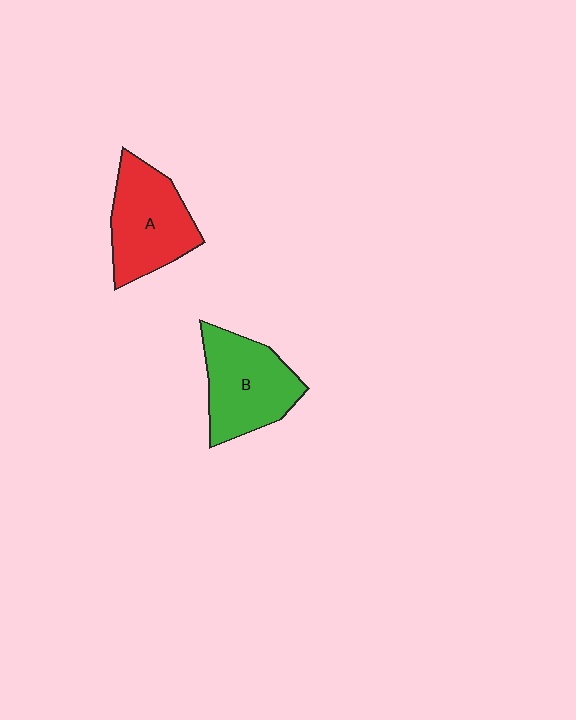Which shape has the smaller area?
Shape A (red).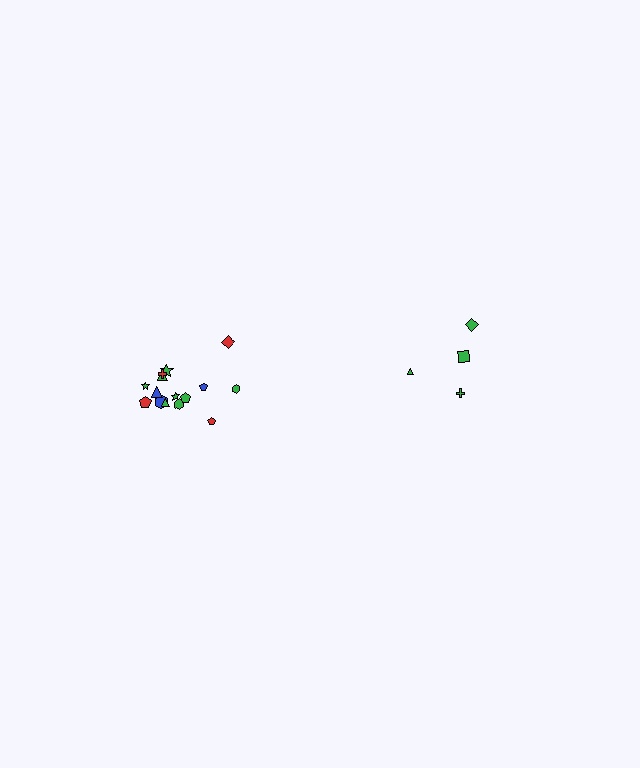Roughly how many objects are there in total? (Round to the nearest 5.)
Roughly 20 objects in total.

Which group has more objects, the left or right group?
The left group.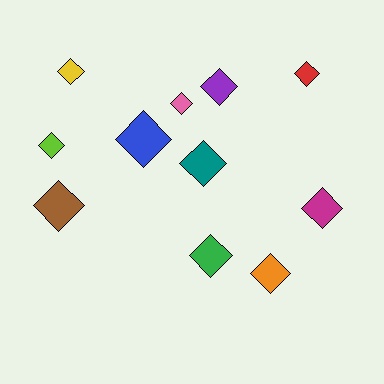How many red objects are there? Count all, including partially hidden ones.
There is 1 red object.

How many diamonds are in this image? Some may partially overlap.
There are 11 diamonds.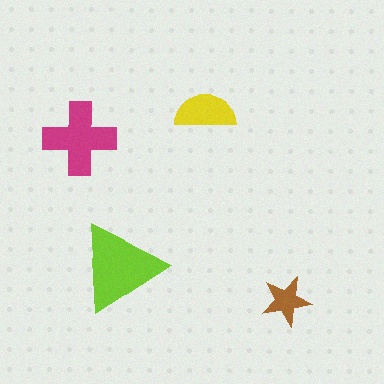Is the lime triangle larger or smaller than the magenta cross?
Larger.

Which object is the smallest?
The brown star.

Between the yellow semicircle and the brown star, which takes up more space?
The yellow semicircle.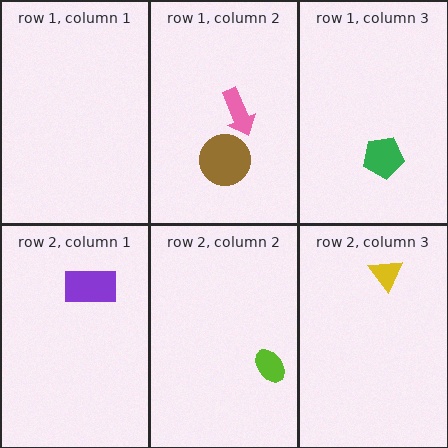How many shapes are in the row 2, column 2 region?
1.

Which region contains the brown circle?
The row 1, column 2 region.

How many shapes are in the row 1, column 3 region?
1.